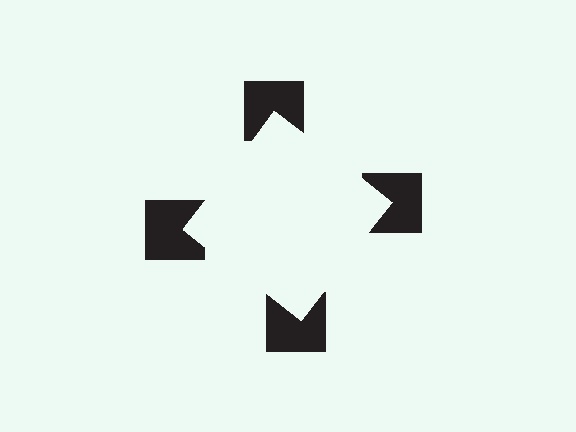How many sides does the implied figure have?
4 sides.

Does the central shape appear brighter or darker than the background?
It typically appears slightly brighter than the background, even though no actual brightness change is drawn.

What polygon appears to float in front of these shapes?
An illusory square — its edges are inferred from the aligned wedge cuts in the notched squares, not physically drawn.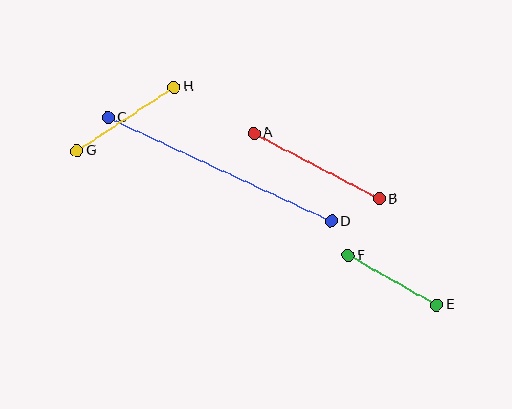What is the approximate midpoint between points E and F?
The midpoint is at approximately (392, 280) pixels.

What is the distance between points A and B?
The distance is approximately 141 pixels.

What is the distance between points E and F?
The distance is approximately 101 pixels.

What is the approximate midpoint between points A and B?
The midpoint is at approximately (317, 166) pixels.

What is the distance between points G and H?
The distance is approximately 116 pixels.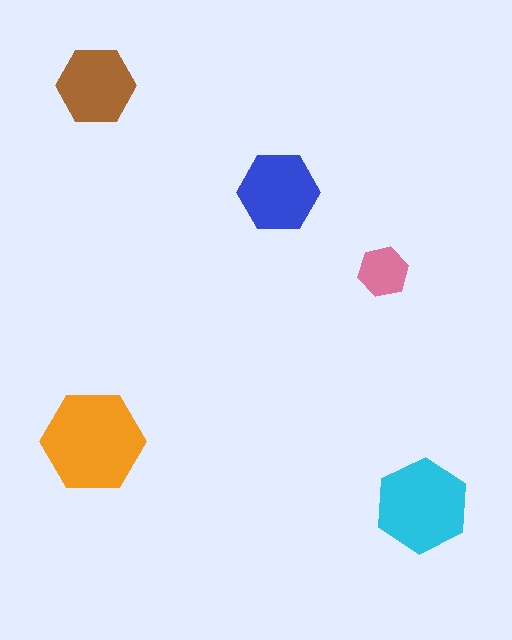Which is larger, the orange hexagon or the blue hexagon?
The orange one.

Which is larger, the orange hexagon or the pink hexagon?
The orange one.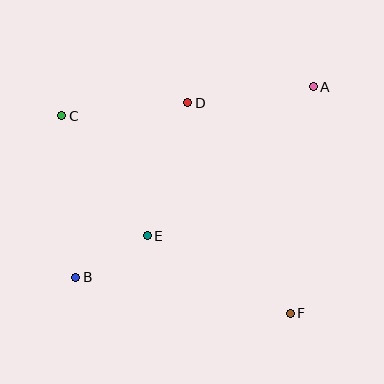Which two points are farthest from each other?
Points A and B are farthest from each other.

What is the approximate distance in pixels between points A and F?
The distance between A and F is approximately 228 pixels.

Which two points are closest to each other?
Points B and E are closest to each other.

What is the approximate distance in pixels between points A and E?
The distance between A and E is approximately 223 pixels.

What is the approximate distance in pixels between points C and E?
The distance between C and E is approximately 147 pixels.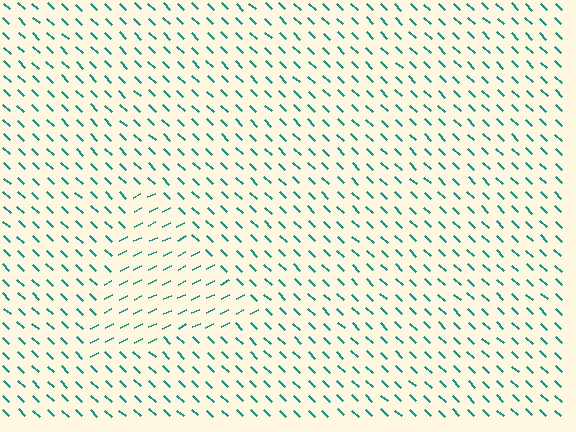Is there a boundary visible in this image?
Yes, there is a texture boundary formed by a change in line orientation.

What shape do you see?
I see a triangle.